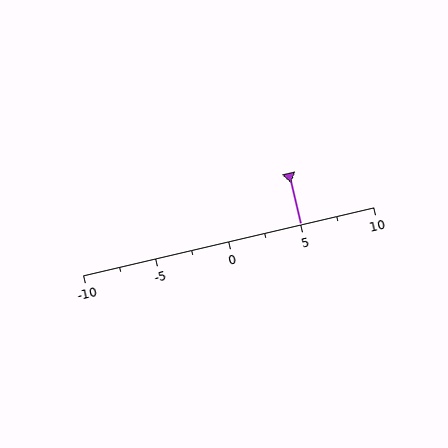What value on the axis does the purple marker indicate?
The marker indicates approximately 5.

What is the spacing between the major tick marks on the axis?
The major ticks are spaced 5 apart.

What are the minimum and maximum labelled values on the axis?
The axis runs from -10 to 10.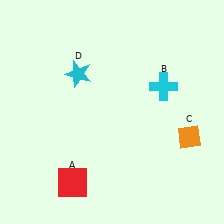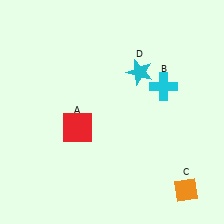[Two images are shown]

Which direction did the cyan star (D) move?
The cyan star (D) moved right.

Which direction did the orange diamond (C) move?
The orange diamond (C) moved down.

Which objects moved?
The objects that moved are: the red square (A), the orange diamond (C), the cyan star (D).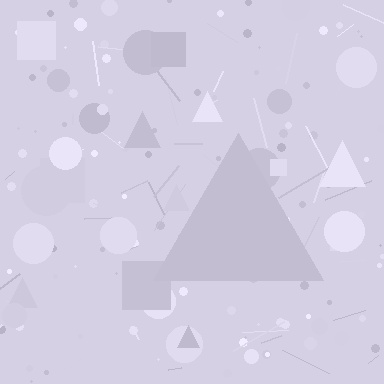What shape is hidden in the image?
A triangle is hidden in the image.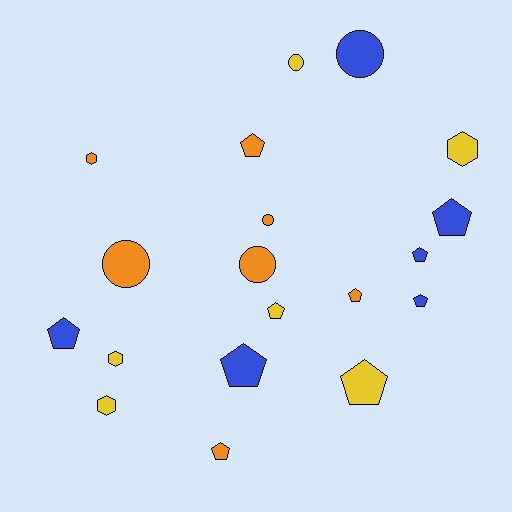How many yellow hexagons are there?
There are 3 yellow hexagons.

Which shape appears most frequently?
Pentagon, with 10 objects.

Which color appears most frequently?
Orange, with 7 objects.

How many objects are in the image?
There are 19 objects.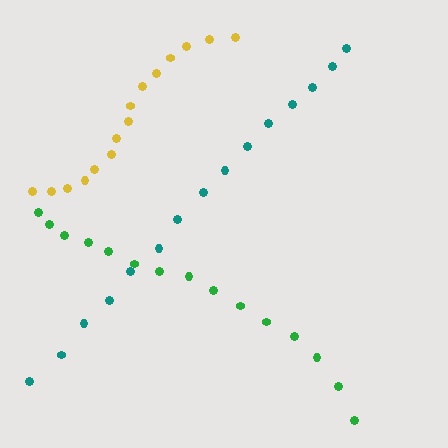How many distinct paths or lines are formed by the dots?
There are 3 distinct paths.